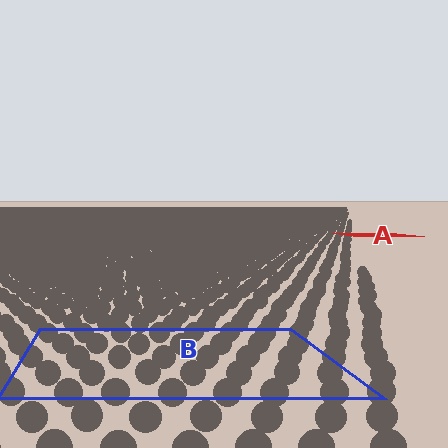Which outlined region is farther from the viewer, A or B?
Region A is farther from the viewer — the texture elements inside it appear smaller and more densely packed.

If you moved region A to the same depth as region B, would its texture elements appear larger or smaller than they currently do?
They would appear larger. At a closer depth, the same texture elements are projected at a bigger on-screen size.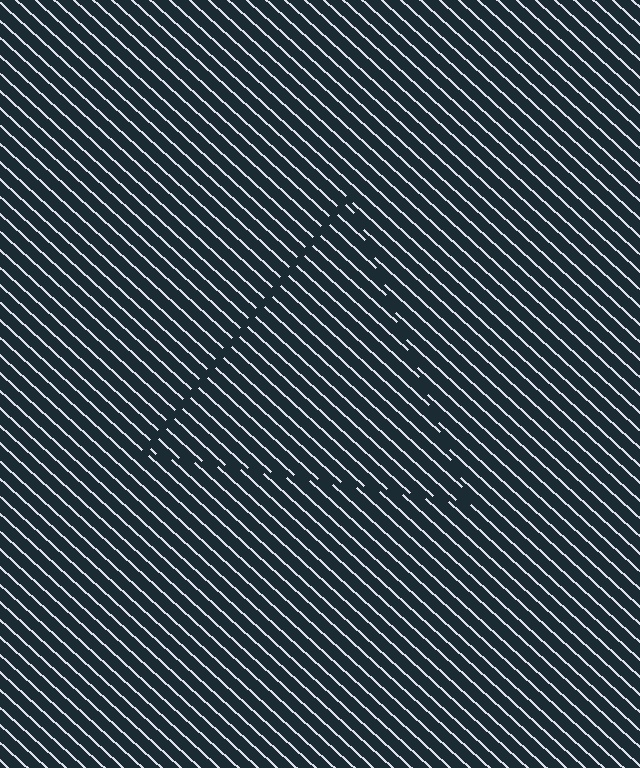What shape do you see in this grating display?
An illusory triangle. The interior of the shape contains the same grating, shifted by half a period — the contour is defined by the phase discontinuity where line-ends from the inner and outer gratings abut.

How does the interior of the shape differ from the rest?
The interior of the shape contains the same grating, shifted by half a period — the contour is defined by the phase discontinuity where line-ends from the inner and outer gratings abut.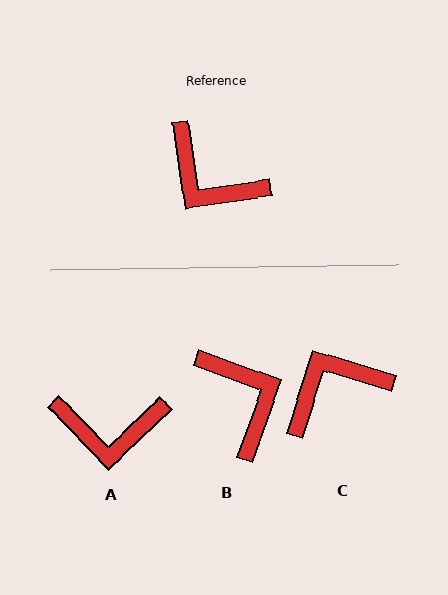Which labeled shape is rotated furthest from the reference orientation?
B, about 152 degrees away.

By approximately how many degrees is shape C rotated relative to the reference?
Approximately 116 degrees clockwise.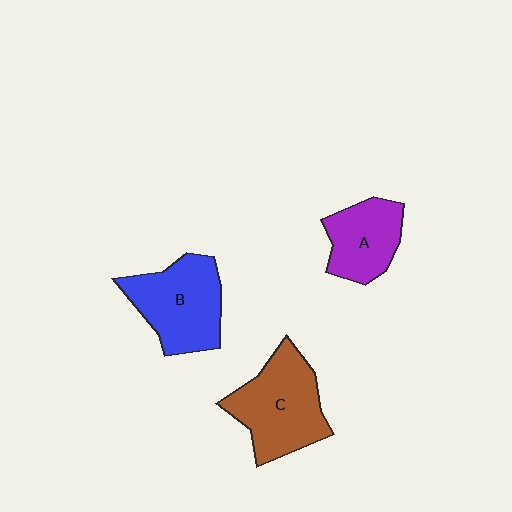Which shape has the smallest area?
Shape A (purple).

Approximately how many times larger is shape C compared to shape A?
Approximately 1.5 times.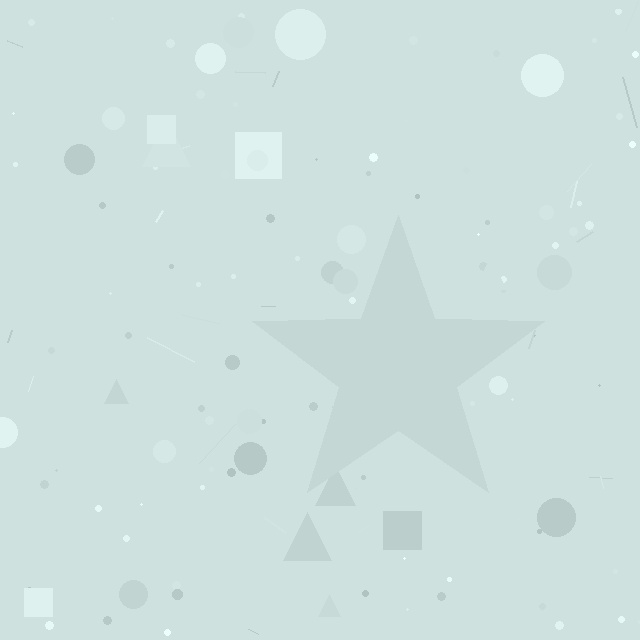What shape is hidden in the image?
A star is hidden in the image.